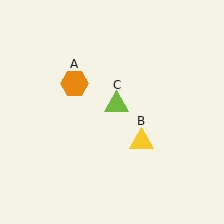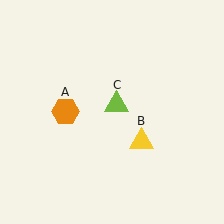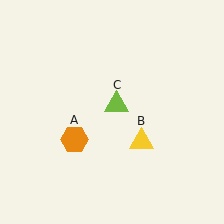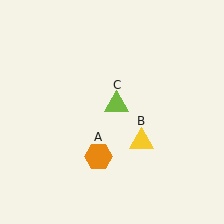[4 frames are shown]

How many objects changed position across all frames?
1 object changed position: orange hexagon (object A).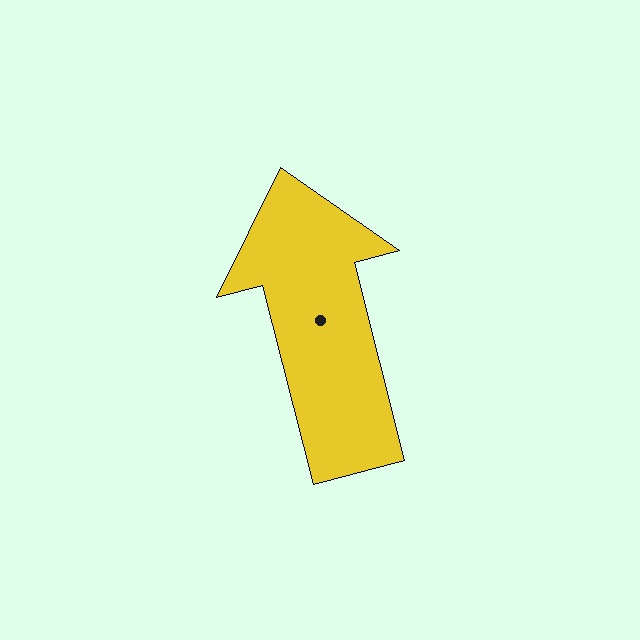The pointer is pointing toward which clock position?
Roughly 12 o'clock.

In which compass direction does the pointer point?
North.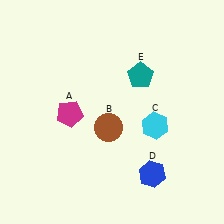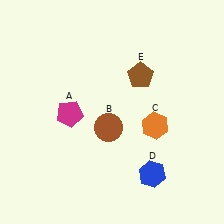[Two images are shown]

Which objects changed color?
C changed from cyan to orange. E changed from teal to brown.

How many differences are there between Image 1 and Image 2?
There are 2 differences between the two images.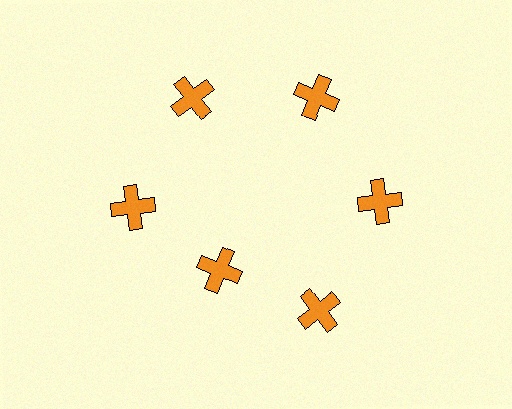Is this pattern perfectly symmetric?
No. The 6 orange crosses are arranged in a ring, but one element near the 7 o'clock position is pulled inward toward the center, breaking the 6-fold rotational symmetry.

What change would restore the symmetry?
The symmetry would be restored by moving it outward, back onto the ring so that all 6 crosses sit at equal angles and equal distance from the center.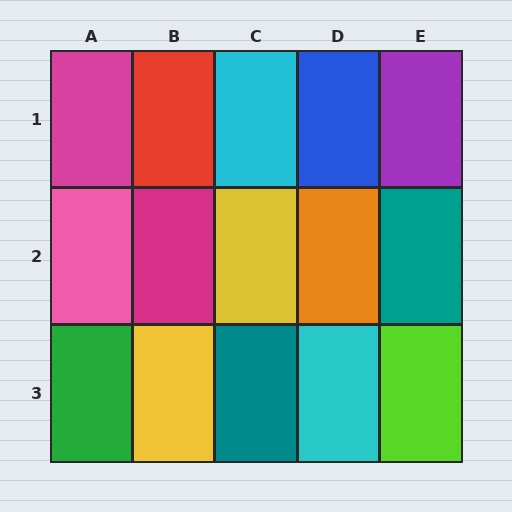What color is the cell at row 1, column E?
Purple.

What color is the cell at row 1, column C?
Cyan.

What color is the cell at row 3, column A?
Green.